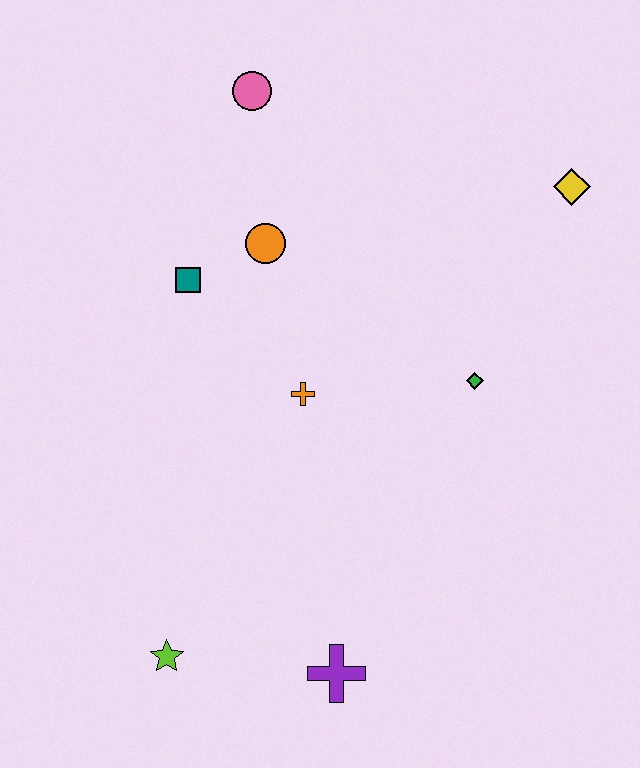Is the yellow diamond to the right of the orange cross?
Yes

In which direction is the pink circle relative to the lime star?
The pink circle is above the lime star.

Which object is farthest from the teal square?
The purple cross is farthest from the teal square.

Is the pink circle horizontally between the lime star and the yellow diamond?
Yes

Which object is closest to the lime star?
The purple cross is closest to the lime star.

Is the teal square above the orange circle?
No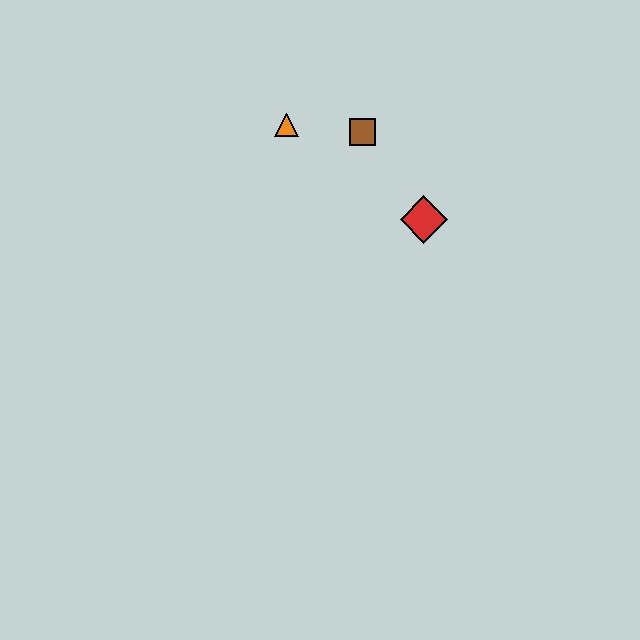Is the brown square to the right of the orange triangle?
Yes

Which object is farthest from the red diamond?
The orange triangle is farthest from the red diamond.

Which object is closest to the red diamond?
The brown square is closest to the red diamond.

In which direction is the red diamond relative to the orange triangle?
The red diamond is to the right of the orange triangle.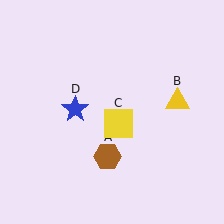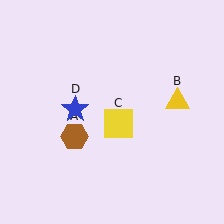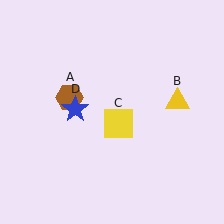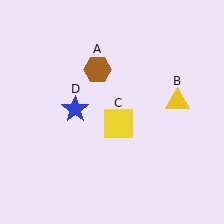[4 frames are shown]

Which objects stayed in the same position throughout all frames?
Yellow triangle (object B) and yellow square (object C) and blue star (object D) remained stationary.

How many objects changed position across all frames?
1 object changed position: brown hexagon (object A).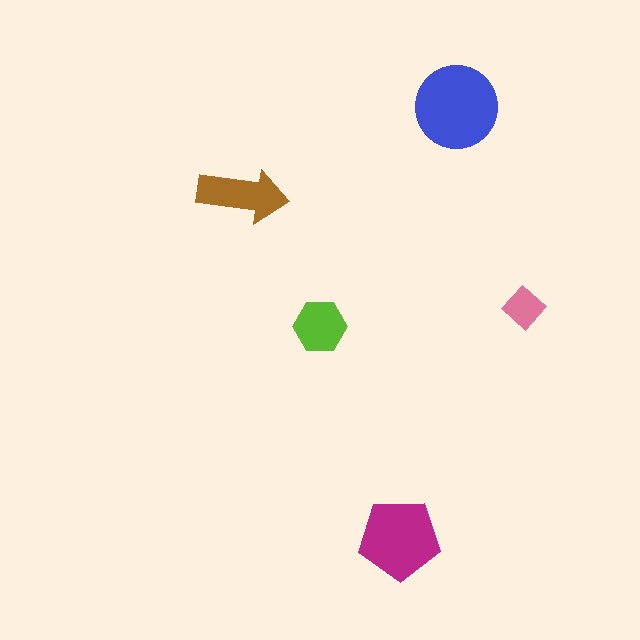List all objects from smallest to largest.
The pink diamond, the lime hexagon, the brown arrow, the magenta pentagon, the blue circle.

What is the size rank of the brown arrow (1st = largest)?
3rd.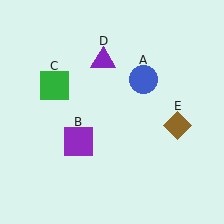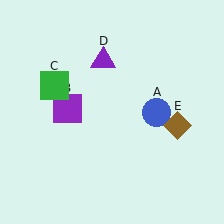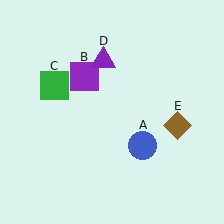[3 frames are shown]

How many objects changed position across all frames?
2 objects changed position: blue circle (object A), purple square (object B).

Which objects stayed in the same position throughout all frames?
Green square (object C) and purple triangle (object D) and brown diamond (object E) remained stationary.